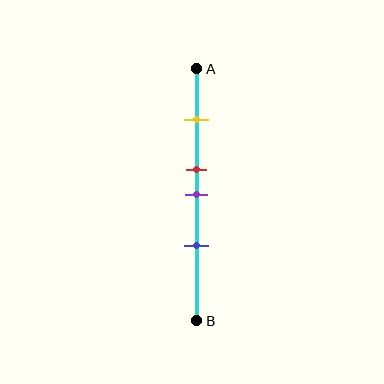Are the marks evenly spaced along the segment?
No, the marks are not evenly spaced.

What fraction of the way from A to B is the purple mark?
The purple mark is approximately 50% (0.5) of the way from A to B.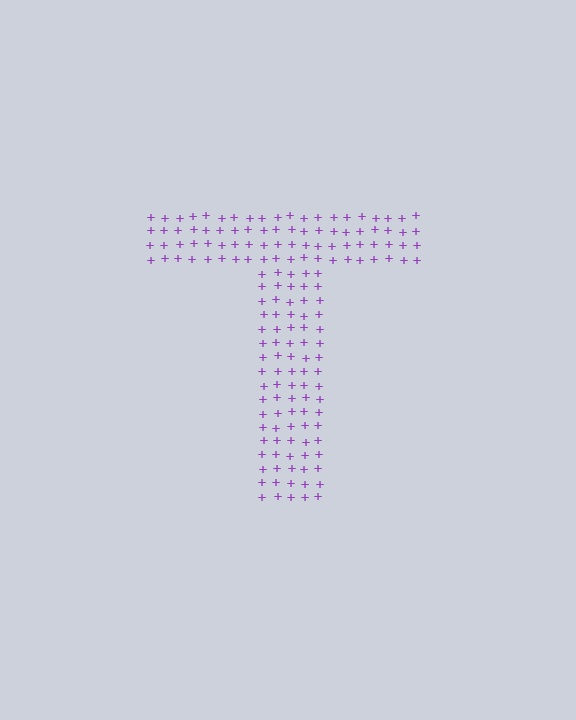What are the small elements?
The small elements are plus signs.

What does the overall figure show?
The overall figure shows the letter T.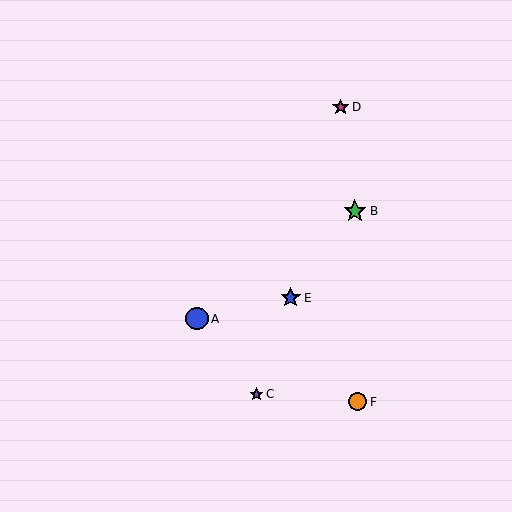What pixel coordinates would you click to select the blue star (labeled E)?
Click at (291, 298) to select the blue star E.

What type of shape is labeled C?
Shape C is a purple star.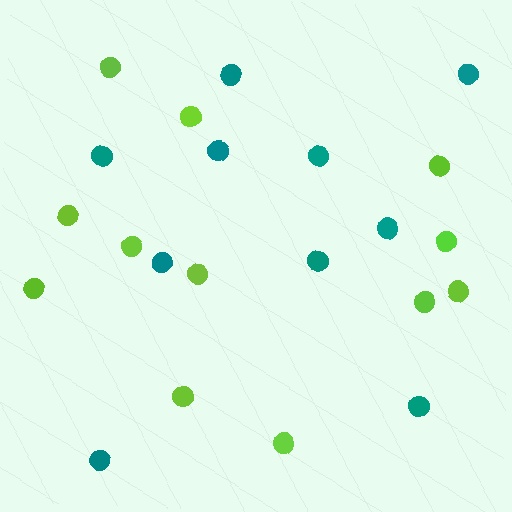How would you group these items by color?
There are 2 groups: one group of teal circles (10) and one group of lime circles (12).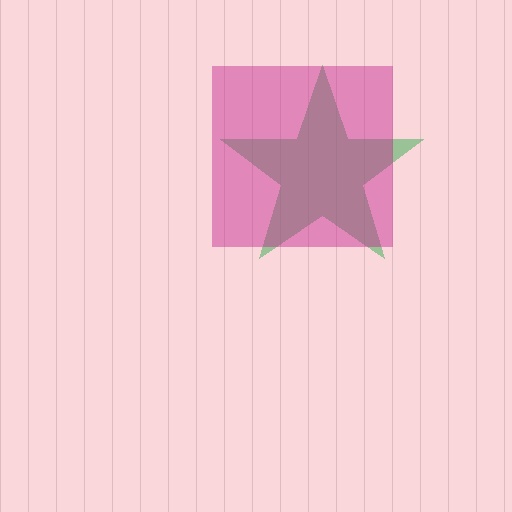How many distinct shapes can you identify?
There are 2 distinct shapes: a green star, a magenta square.